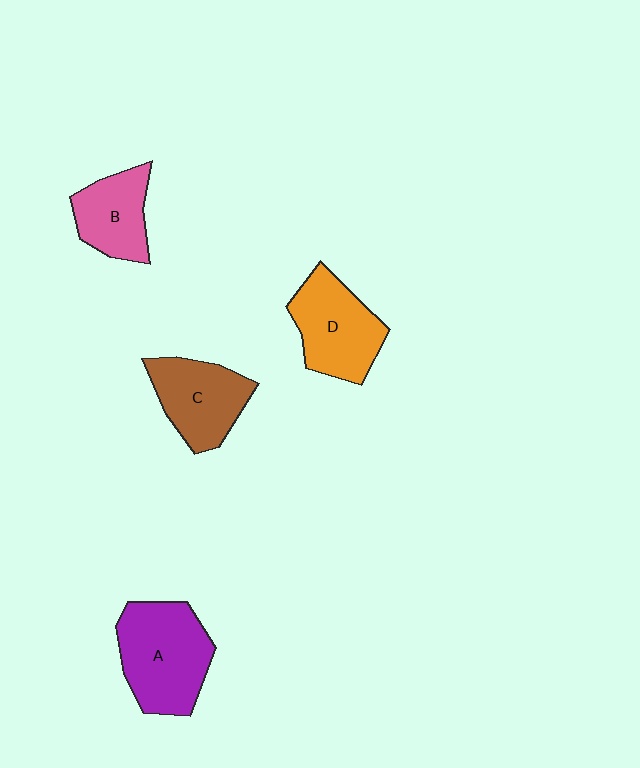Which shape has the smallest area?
Shape B (pink).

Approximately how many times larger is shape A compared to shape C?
Approximately 1.3 times.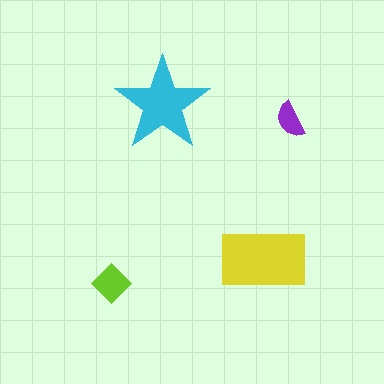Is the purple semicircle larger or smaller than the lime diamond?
Smaller.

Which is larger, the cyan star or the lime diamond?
The cyan star.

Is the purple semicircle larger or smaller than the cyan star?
Smaller.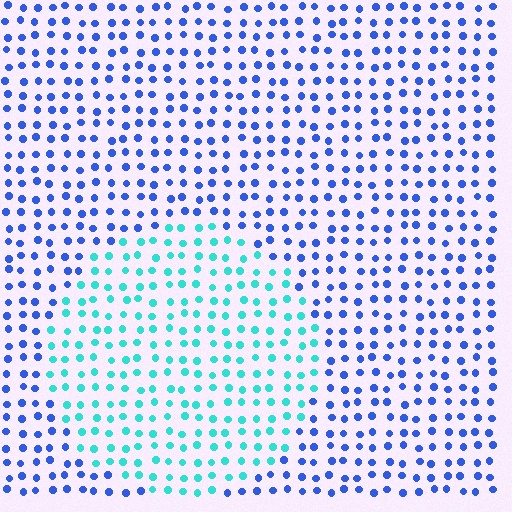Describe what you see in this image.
The image is filled with small blue elements in a uniform arrangement. A circle-shaped region is visible where the elements are tinted to a slightly different hue, forming a subtle color boundary.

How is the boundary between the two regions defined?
The boundary is defined purely by a slight shift in hue (about 51 degrees). Spacing, size, and orientation are identical on both sides.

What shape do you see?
I see a circle.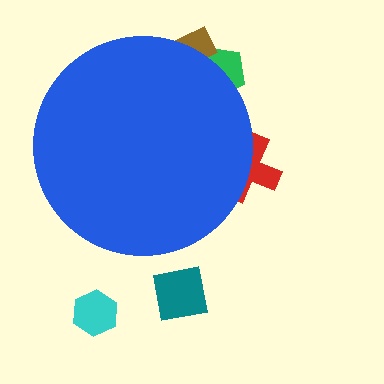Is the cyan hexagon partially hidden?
No, the cyan hexagon is fully visible.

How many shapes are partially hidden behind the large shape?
3 shapes are partially hidden.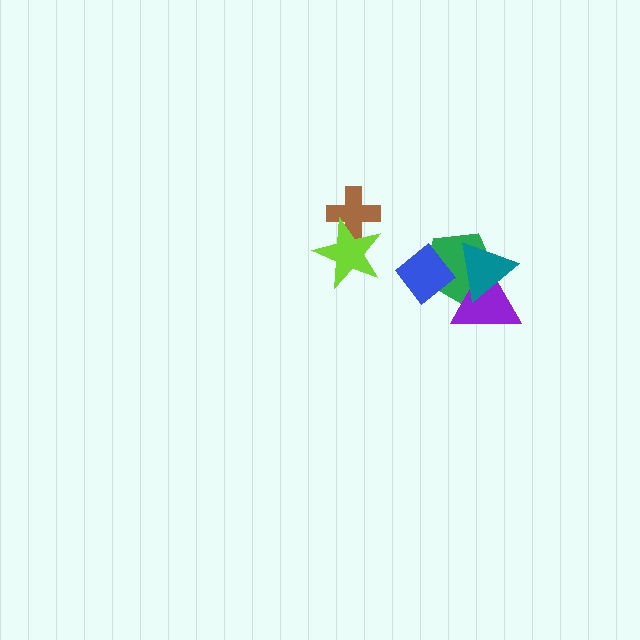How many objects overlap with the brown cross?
1 object overlaps with the brown cross.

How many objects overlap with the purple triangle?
2 objects overlap with the purple triangle.